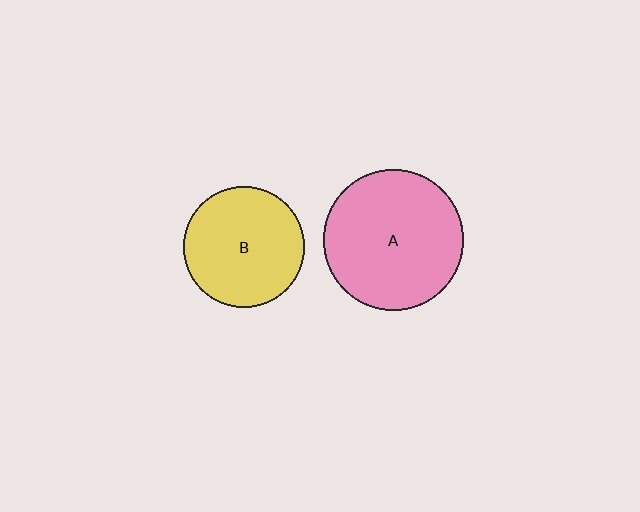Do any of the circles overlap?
No, none of the circles overlap.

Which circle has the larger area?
Circle A (pink).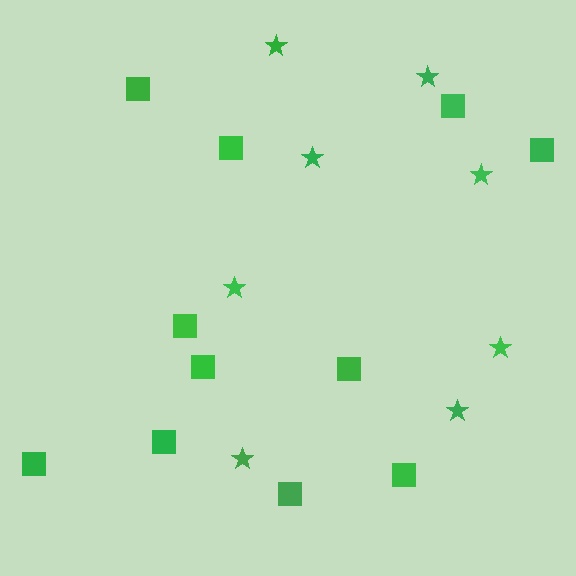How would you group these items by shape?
There are 2 groups: one group of squares (11) and one group of stars (8).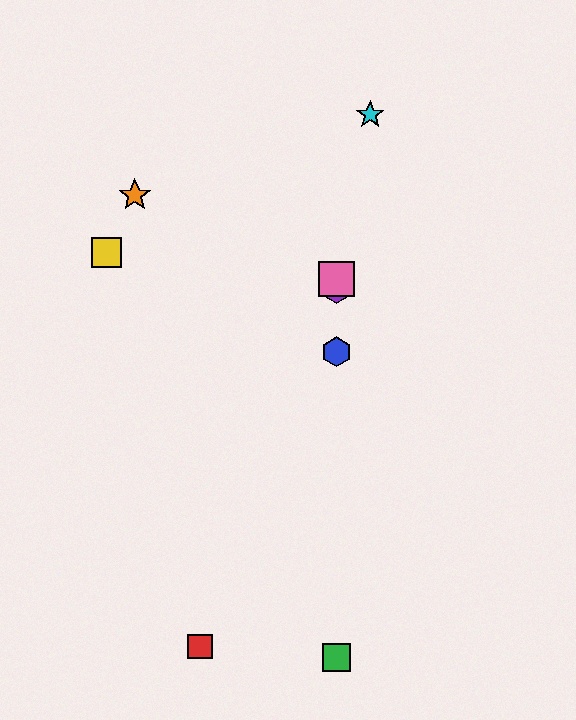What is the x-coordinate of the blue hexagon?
The blue hexagon is at x≈337.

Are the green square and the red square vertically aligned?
No, the green square is at x≈337 and the red square is at x≈200.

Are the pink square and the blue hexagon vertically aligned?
Yes, both are at x≈337.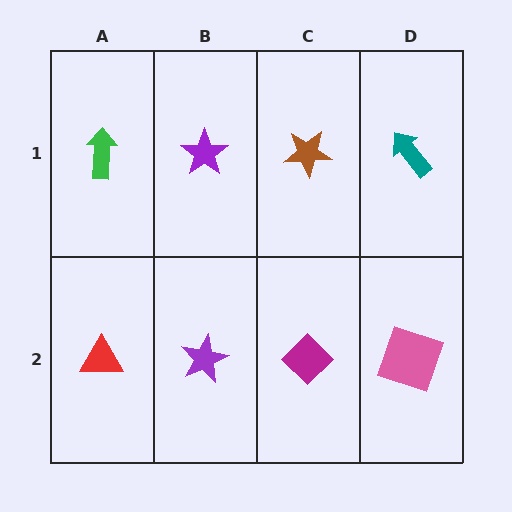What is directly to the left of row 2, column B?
A red triangle.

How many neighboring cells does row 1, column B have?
3.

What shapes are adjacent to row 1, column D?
A pink square (row 2, column D), a brown star (row 1, column C).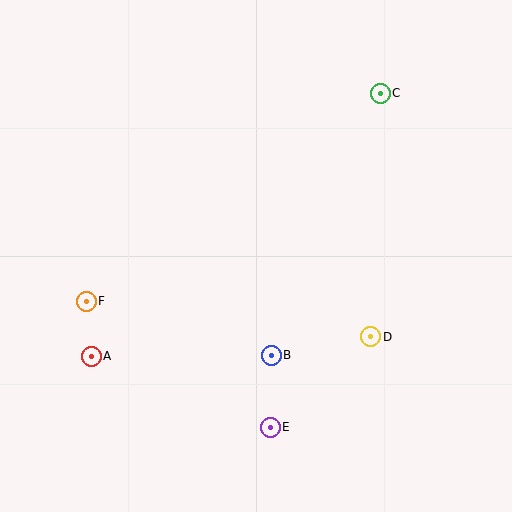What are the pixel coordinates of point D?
Point D is at (371, 337).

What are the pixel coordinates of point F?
Point F is at (86, 301).